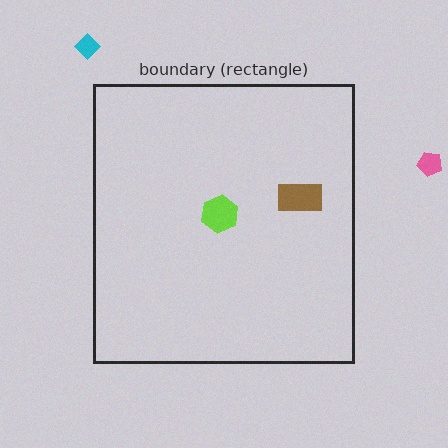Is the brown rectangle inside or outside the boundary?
Inside.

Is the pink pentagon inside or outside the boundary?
Outside.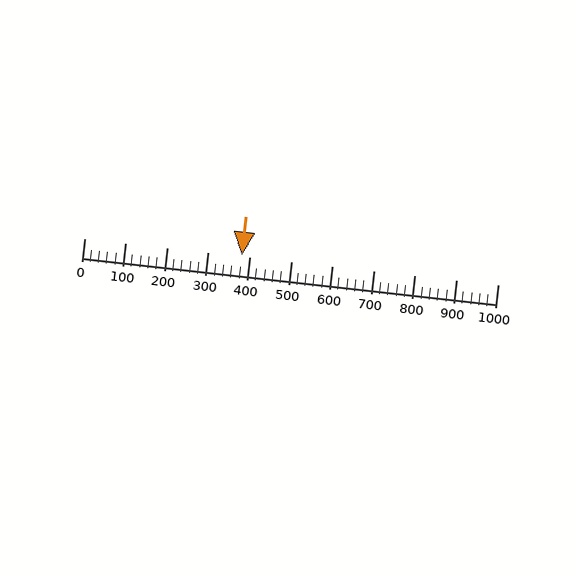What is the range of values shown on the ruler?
The ruler shows values from 0 to 1000.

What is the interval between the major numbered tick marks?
The major tick marks are spaced 100 units apart.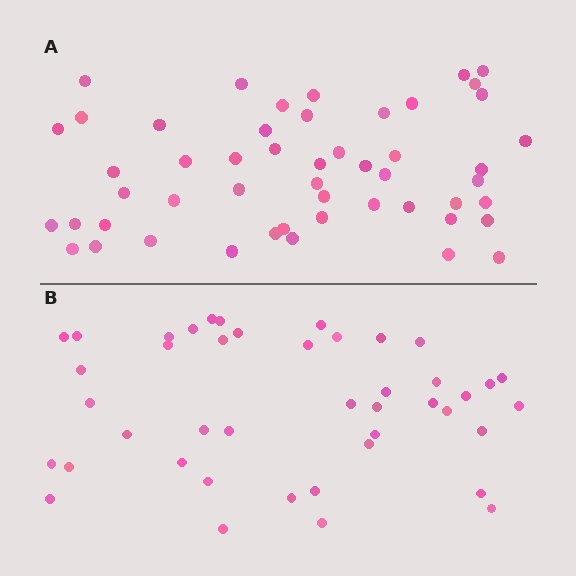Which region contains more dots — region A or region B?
Region A (the top region) has more dots.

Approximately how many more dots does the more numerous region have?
Region A has roughly 8 or so more dots than region B.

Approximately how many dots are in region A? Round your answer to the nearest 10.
About 50 dots. (The exact count is 51, which rounds to 50.)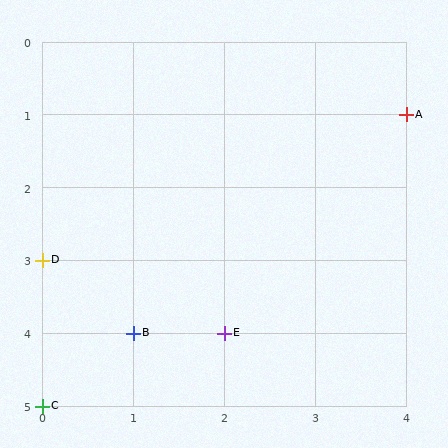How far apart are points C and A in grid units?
Points C and A are 4 columns and 4 rows apart (about 5.7 grid units diagonally).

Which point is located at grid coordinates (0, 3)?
Point D is at (0, 3).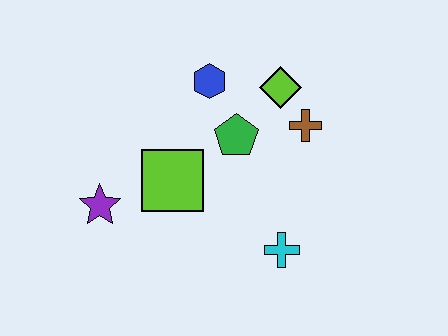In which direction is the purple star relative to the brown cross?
The purple star is to the left of the brown cross.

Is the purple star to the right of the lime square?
No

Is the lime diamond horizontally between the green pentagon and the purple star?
No